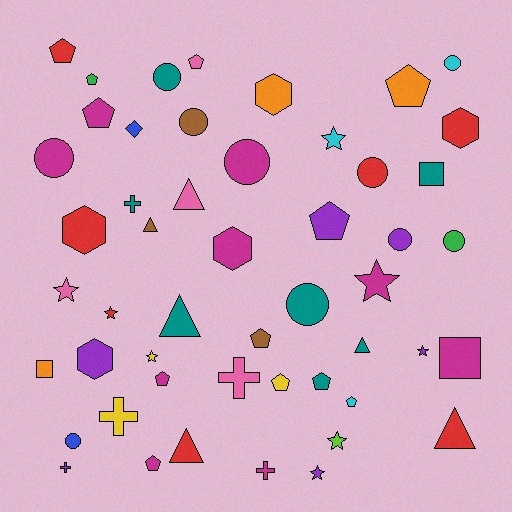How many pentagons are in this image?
There are 12 pentagons.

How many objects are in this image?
There are 50 objects.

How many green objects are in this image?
There are 2 green objects.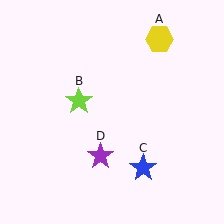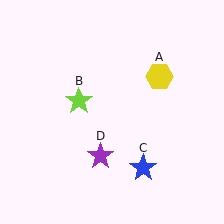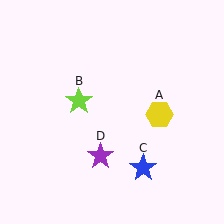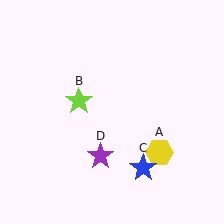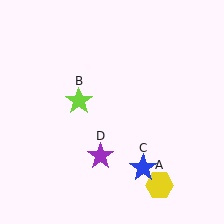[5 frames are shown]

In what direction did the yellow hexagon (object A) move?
The yellow hexagon (object A) moved down.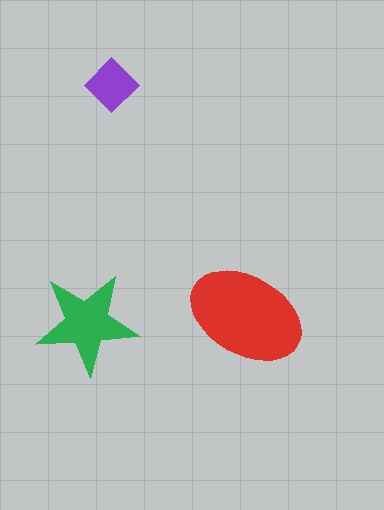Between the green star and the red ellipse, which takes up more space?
The red ellipse.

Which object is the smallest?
The purple diamond.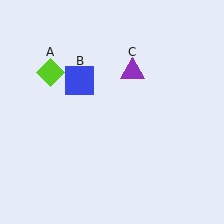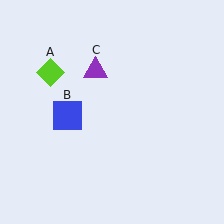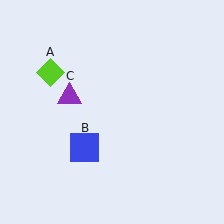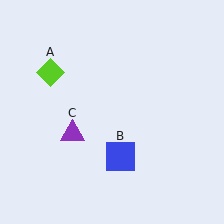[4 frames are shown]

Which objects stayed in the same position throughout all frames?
Lime diamond (object A) remained stationary.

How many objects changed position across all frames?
2 objects changed position: blue square (object B), purple triangle (object C).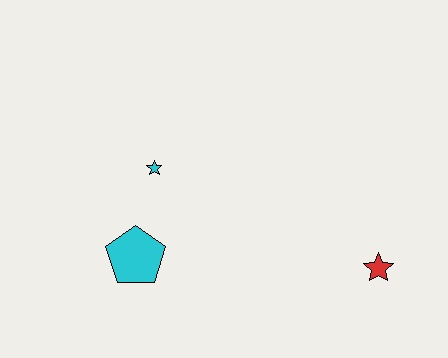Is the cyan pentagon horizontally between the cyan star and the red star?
No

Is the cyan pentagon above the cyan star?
No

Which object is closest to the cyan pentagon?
The cyan star is closest to the cyan pentagon.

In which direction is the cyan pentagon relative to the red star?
The cyan pentagon is to the left of the red star.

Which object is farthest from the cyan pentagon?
The red star is farthest from the cyan pentagon.